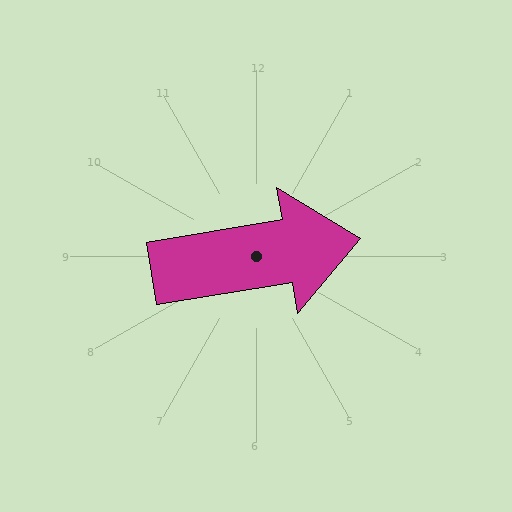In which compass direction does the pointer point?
East.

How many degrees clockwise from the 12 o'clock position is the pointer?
Approximately 81 degrees.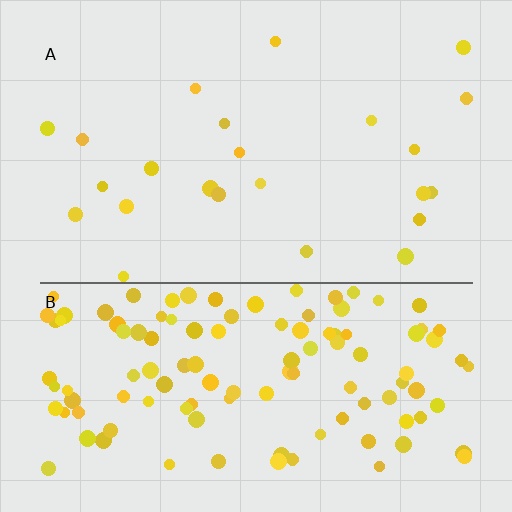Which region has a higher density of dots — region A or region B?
B (the bottom).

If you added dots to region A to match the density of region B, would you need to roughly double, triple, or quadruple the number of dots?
Approximately quadruple.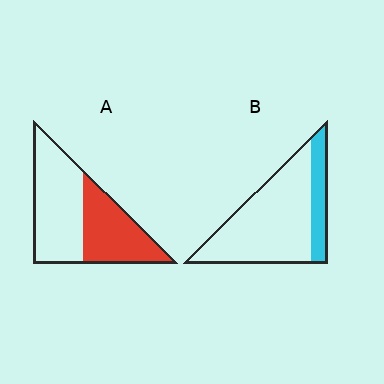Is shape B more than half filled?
No.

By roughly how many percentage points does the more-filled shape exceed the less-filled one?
By roughly 20 percentage points (A over B).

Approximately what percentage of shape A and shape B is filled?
A is approximately 45% and B is approximately 20%.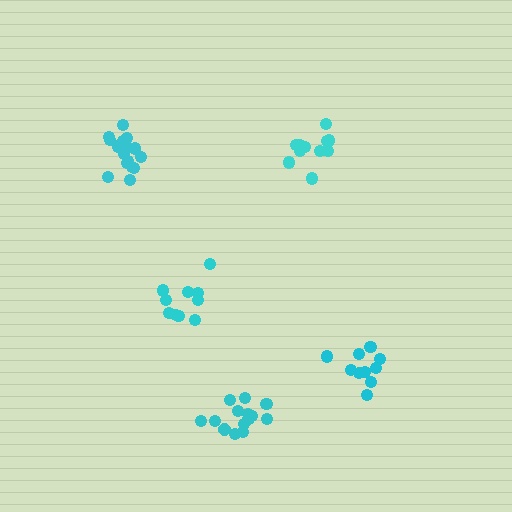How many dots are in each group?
Group 1: 11 dots, Group 2: 16 dots, Group 3: 10 dots, Group 4: 10 dots, Group 5: 14 dots (61 total).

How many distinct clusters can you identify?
There are 5 distinct clusters.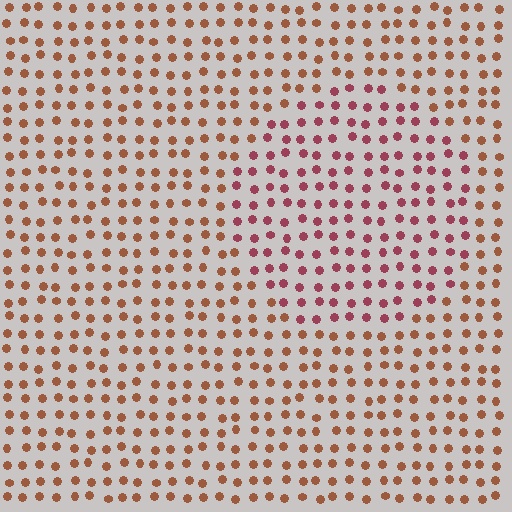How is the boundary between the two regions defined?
The boundary is defined purely by a slight shift in hue (about 34 degrees). Spacing, size, and orientation are identical on both sides.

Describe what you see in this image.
The image is filled with small brown elements in a uniform arrangement. A circle-shaped region is visible where the elements are tinted to a slightly different hue, forming a subtle color boundary.